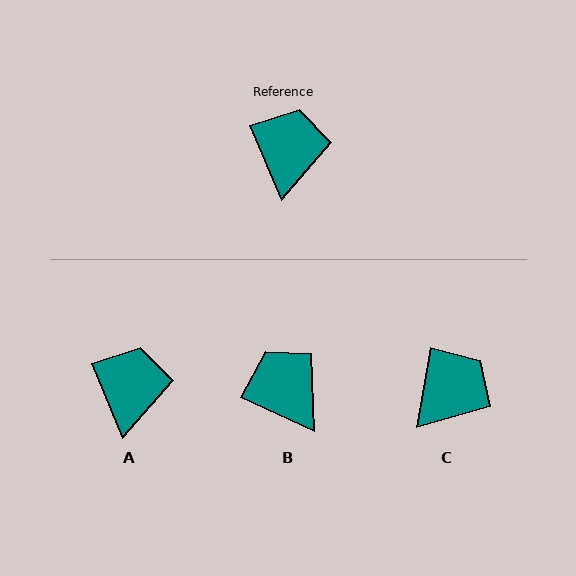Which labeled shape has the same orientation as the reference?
A.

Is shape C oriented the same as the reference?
No, it is off by about 33 degrees.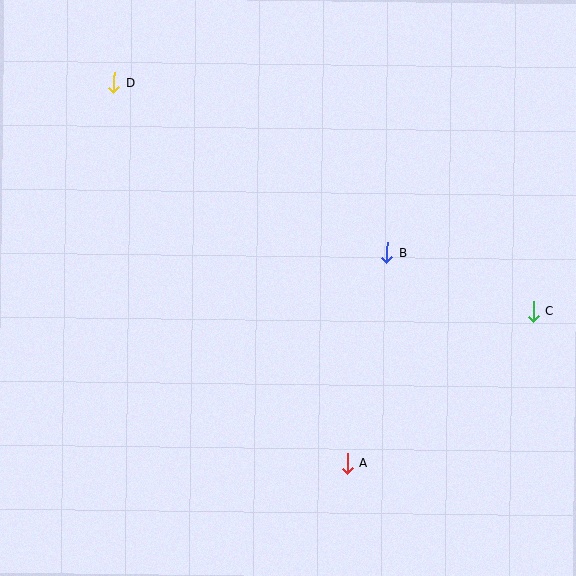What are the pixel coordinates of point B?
Point B is at (387, 253).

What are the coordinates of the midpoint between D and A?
The midpoint between D and A is at (231, 273).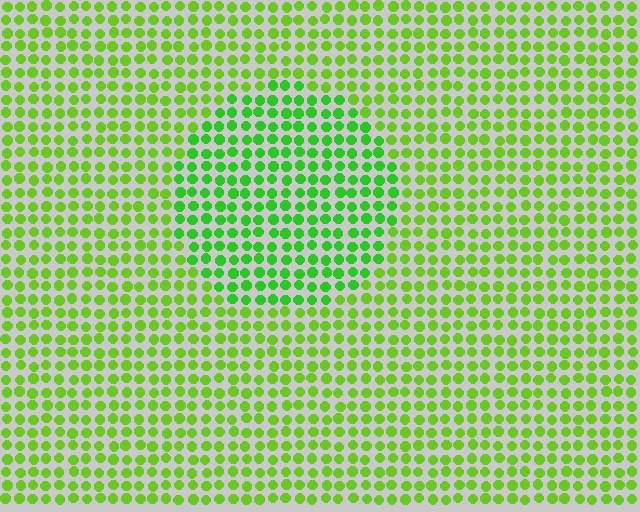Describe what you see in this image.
The image is filled with small lime elements in a uniform arrangement. A circle-shaped region is visible where the elements are tinted to a slightly different hue, forming a subtle color boundary.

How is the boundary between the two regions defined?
The boundary is defined purely by a slight shift in hue (about 24 degrees). Spacing, size, and orientation are identical on both sides.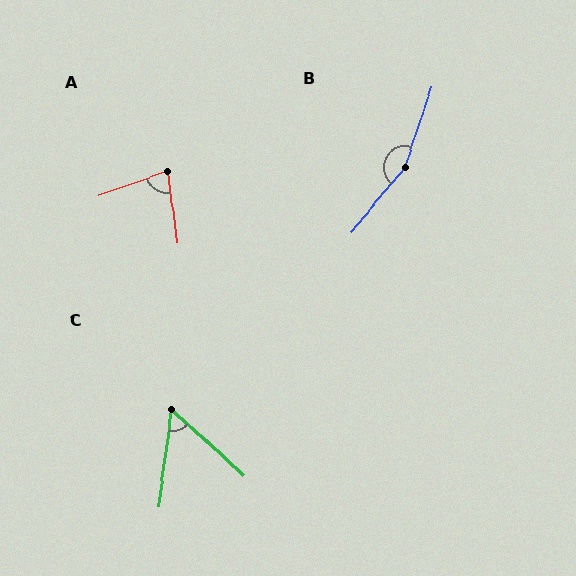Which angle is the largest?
B, at approximately 159 degrees.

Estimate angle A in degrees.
Approximately 78 degrees.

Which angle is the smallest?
C, at approximately 55 degrees.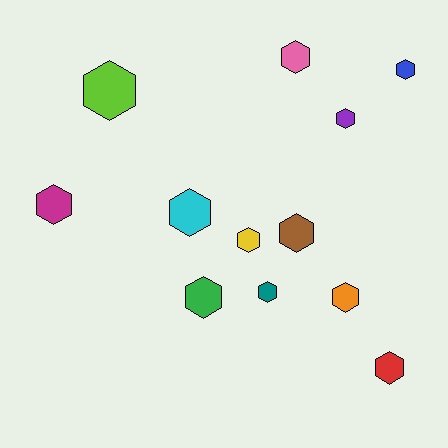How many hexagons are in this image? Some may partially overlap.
There are 12 hexagons.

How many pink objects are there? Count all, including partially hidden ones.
There is 1 pink object.